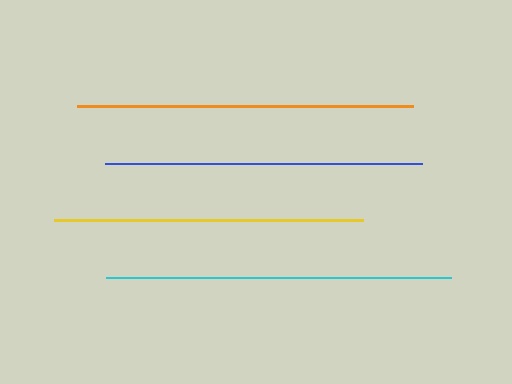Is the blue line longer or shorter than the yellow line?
The blue line is longer than the yellow line.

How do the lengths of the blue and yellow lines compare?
The blue and yellow lines are approximately the same length.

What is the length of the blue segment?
The blue segment is approximately 317 pixels long.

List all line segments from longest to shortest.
From longest to shortest: cyan, orange, blue, yellow.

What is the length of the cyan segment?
The cyan segment is approximately 345 pixels long.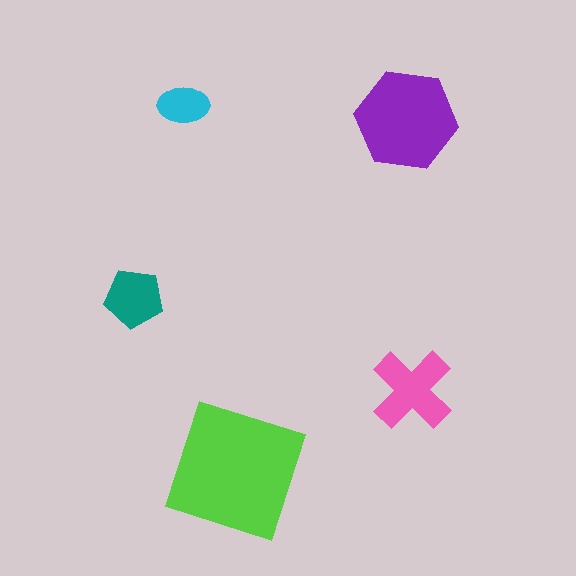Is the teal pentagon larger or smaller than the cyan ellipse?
Larger.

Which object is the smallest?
The cyan ellipse.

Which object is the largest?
The lime square.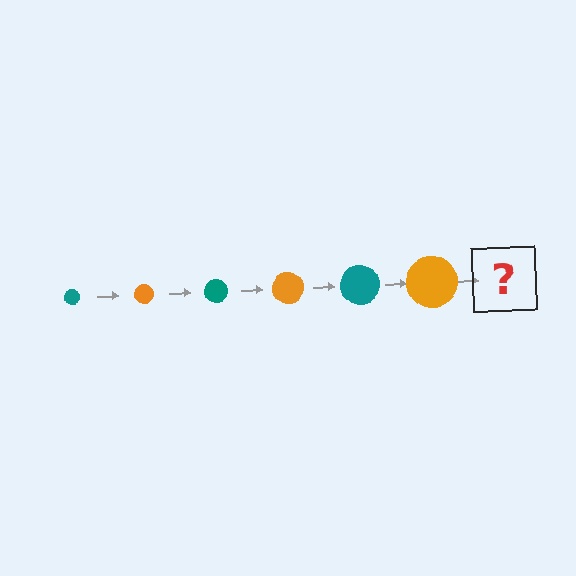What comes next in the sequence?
The next element should be a teal circle, larger than the previous one.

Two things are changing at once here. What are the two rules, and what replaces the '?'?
The two rules are that the circle grows larger each step and the color cycles through teal and orange. The '?' should be a teal circle, larger than the previous one.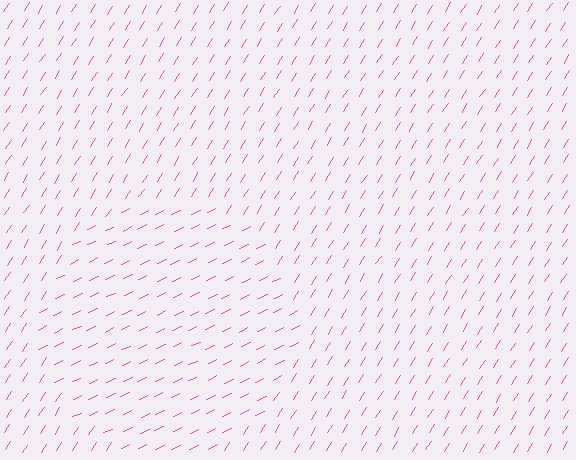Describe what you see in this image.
The image is filled with small pink line segments. A circle region in the image has lines oriented differently from the surrounding lines, creating a visible texture boundary.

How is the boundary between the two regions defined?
The boundary is defined purely by a change in line orientation (approximately 32 degrees difference). All lines are the same color and thickness.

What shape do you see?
I see a circle.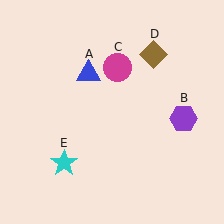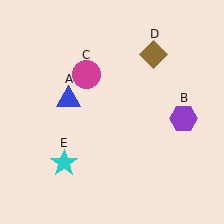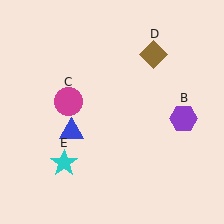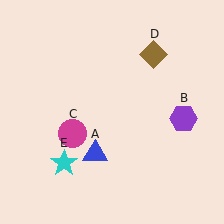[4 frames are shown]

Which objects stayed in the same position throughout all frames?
Purple hexagon (object B) and brown diamond (object D) and cyan star (object E) remained stationary.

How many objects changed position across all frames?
2 objects changed position: blue triangle (object A), magenta circle (object C).